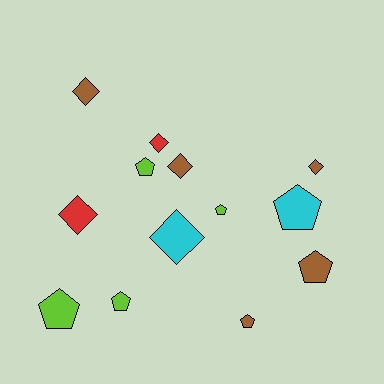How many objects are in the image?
There are 13 objects.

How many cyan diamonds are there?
There is 1 cyan diamond.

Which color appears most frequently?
Brown, with 5 objects.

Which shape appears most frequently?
Pentagon, with 7 objects.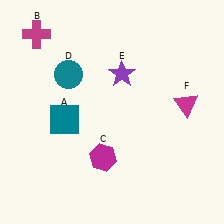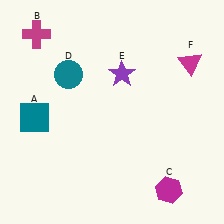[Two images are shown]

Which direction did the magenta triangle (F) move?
The magenta triangle (F) moved up.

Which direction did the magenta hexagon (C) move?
The magenta hexagon (C) moved right.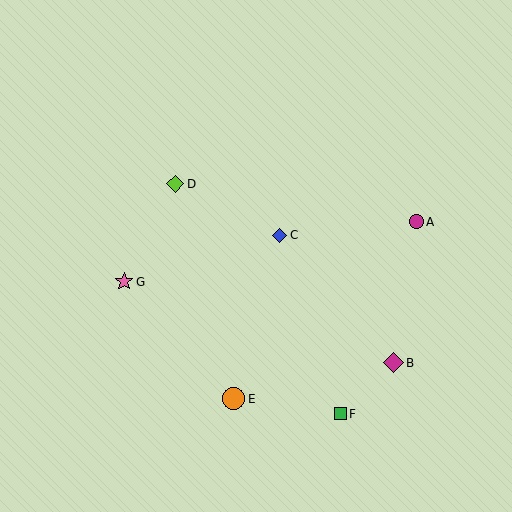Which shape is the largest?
The orange circle (labeled E) is the largest.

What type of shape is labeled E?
Shape E is an orange circle.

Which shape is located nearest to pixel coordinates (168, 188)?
The lime diamond (labeled D) at (175, 184) is nearest to that location.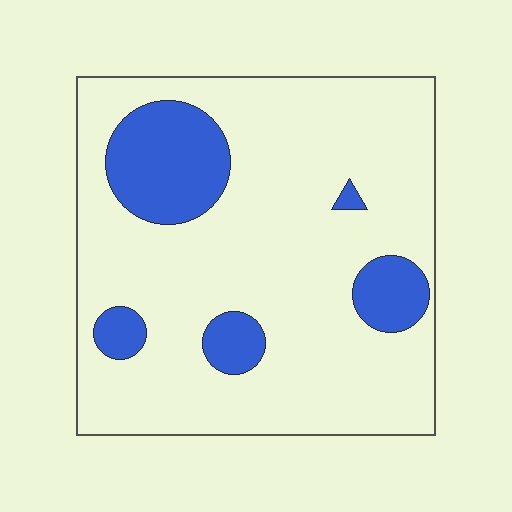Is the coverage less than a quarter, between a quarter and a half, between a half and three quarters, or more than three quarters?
Less than a quarter.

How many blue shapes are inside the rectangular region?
5.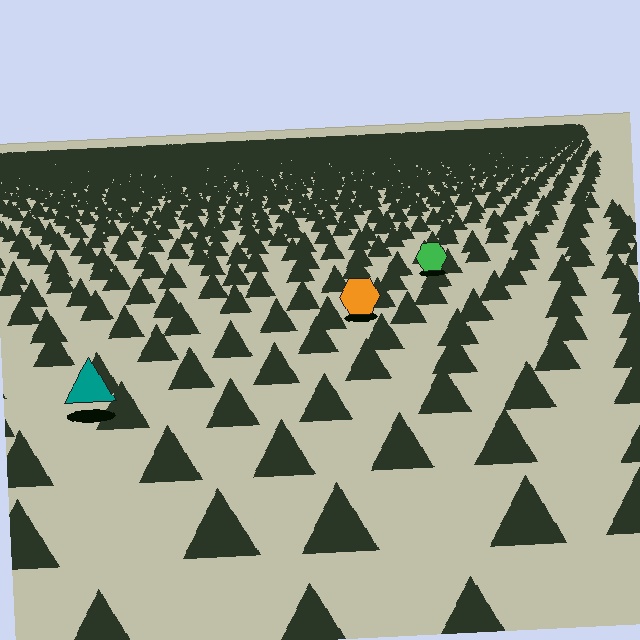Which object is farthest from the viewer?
The green hexagon is farthest from the viewer. It appears smaller and the ground texture around it is denser.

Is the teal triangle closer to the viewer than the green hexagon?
Yes. The teal triangle is closer — you can tell from the texture gradient: the ground texture is coarser near it.